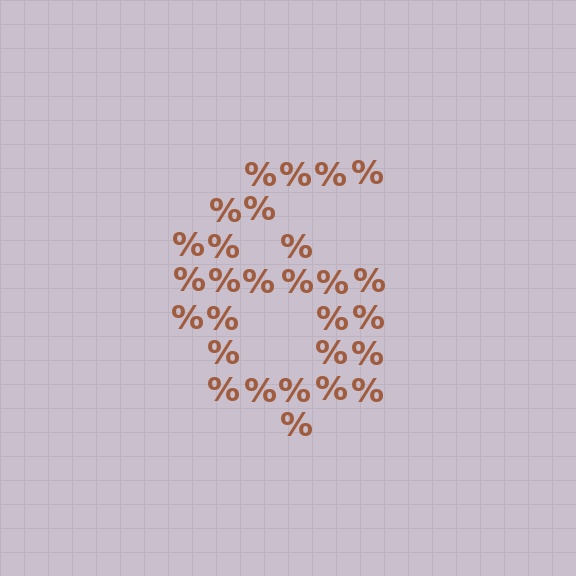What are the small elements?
The small elements are percent signs.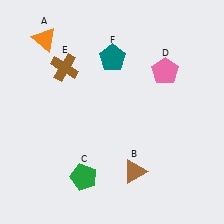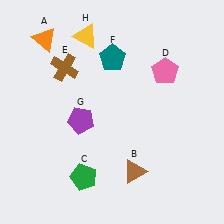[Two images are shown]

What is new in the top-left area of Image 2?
A yellow triangle (H) was added in the top-left area of Image 2.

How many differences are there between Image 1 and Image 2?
There are 2 differences between the two images.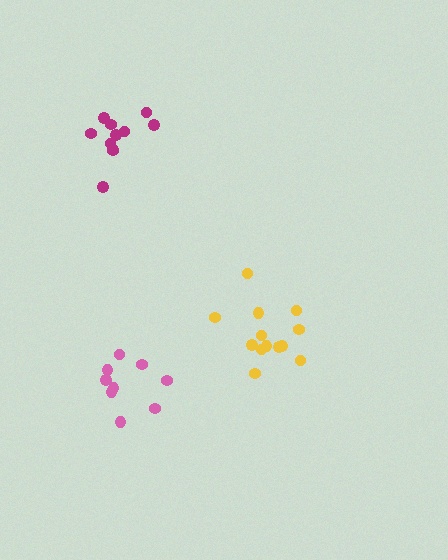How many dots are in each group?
Group 1: 9 dots, Group 2: 11 dots, Group 3: 13 dots (33 total).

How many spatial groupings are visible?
There are 3 spatial groupings.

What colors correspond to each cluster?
The clusters are colored: pink, magenta, yellow.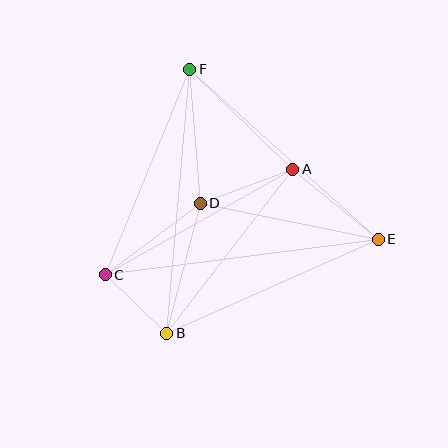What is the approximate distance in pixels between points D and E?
The distance between D and E is approximately 182 pixels.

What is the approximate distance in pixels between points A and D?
The distance between A and D is approximately 99 pixels.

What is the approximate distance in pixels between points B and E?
The distance between B and E is approximately 231 pixels.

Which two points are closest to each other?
Points B and C are closest to each other.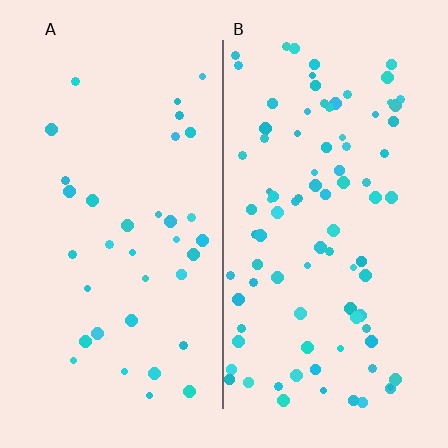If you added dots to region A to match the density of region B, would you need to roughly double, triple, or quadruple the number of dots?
Approximately triple.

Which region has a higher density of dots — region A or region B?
B (the right).